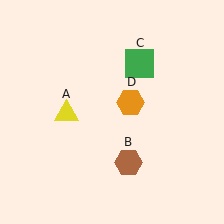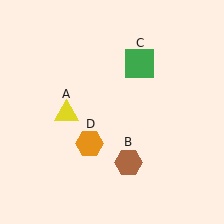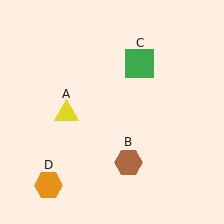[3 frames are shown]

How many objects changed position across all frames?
1 object changed position: orange hexagon (object D).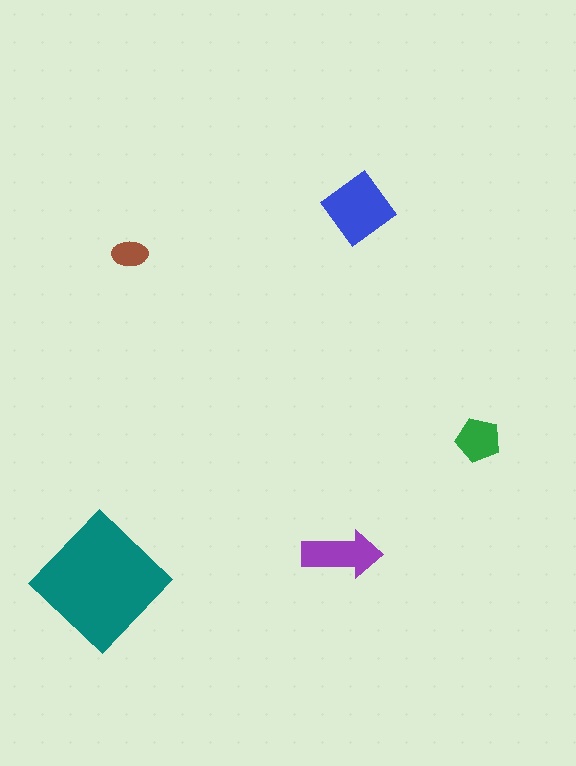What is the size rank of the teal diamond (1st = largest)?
1st.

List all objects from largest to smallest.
The teal diamond, the blue diamond, the purple arrow, the green pentagon, the brown ellipse.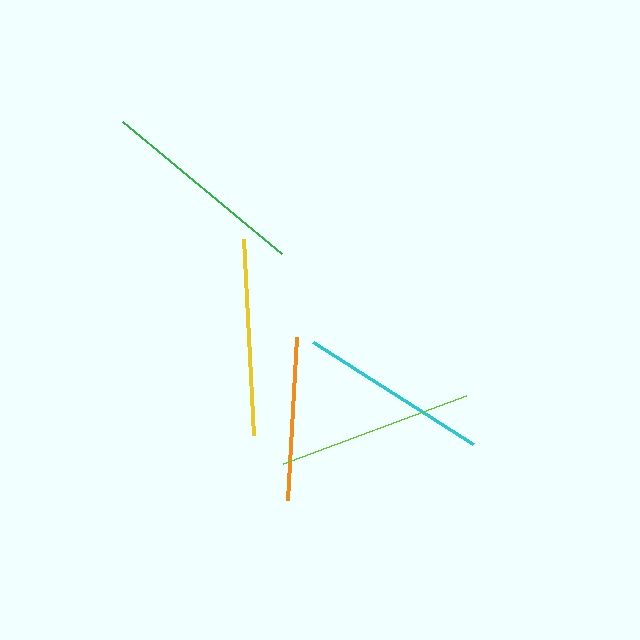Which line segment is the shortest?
The orange line is the shortest at approximately 163 pixels.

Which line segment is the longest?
The green line is the longest at approximately 206 pixels.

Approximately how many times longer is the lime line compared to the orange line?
The lime line is approximately 1.2 times the length of the orange line.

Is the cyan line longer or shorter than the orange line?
The cyan line is longer than the orange line.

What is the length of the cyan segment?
The cyan segment is approximately 190 pixels long.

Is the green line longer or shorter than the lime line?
The green line is longer than the lime line.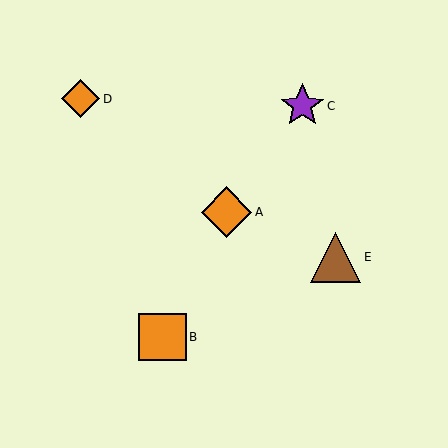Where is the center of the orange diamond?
The center of the orange diamond is at (226, 212).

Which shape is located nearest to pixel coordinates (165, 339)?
The orange square (labeled B) at (163, 337) is nearest to that location.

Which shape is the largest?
The orange diamond (labeled A) is the largest.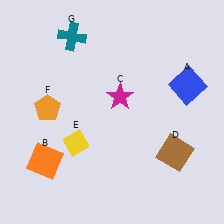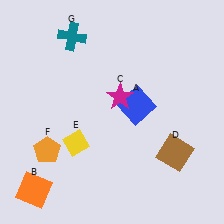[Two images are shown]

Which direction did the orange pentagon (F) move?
The orange pentagon (F) moved down.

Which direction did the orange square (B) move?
The orange square (B) moved down.